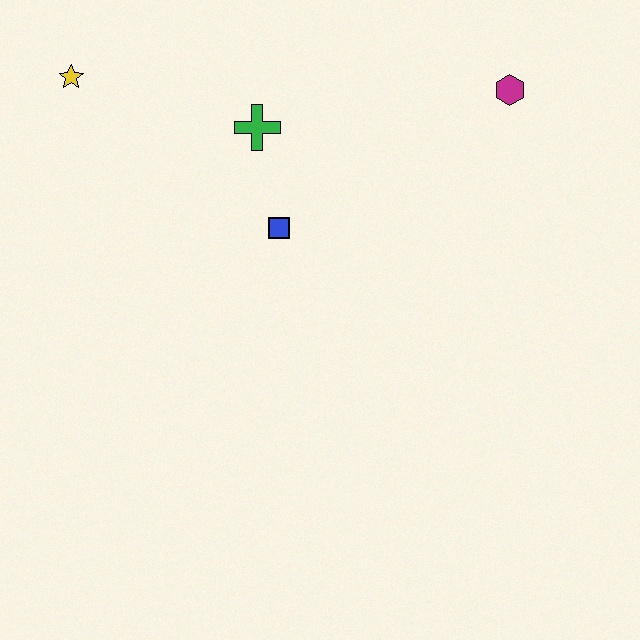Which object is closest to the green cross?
The blue square is closest to the green cross.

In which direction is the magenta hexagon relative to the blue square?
The magenta hexagon is to the right of the blue square.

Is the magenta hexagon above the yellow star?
No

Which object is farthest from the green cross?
The magenta hexagon is farthest from the green cross.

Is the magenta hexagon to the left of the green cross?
No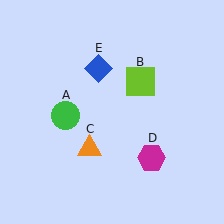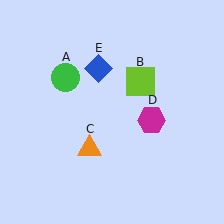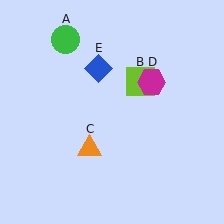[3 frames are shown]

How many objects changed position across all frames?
2 objects changed position: green circle (object A), magenta hexagon (object D).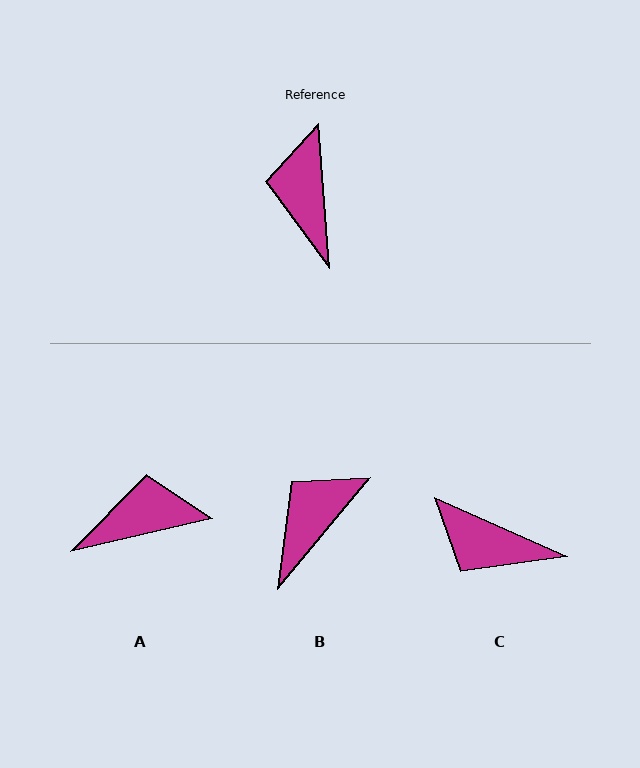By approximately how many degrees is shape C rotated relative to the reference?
Approximately 61 degrees counter-clockwise.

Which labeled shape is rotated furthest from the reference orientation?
A, about 81 degrees away.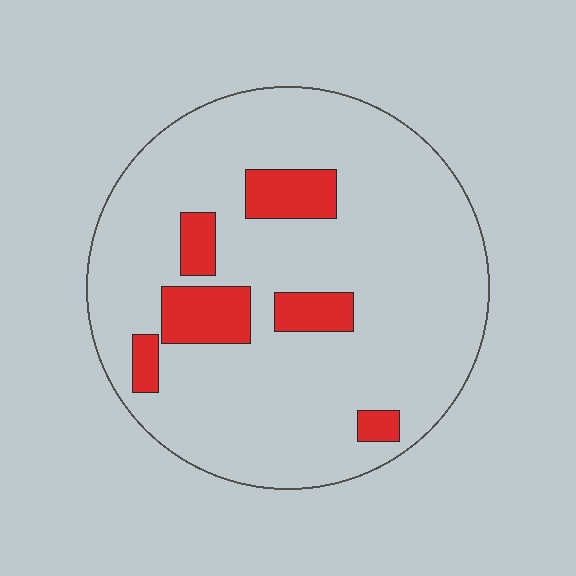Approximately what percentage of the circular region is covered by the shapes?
Approximately 15%.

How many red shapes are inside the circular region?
6.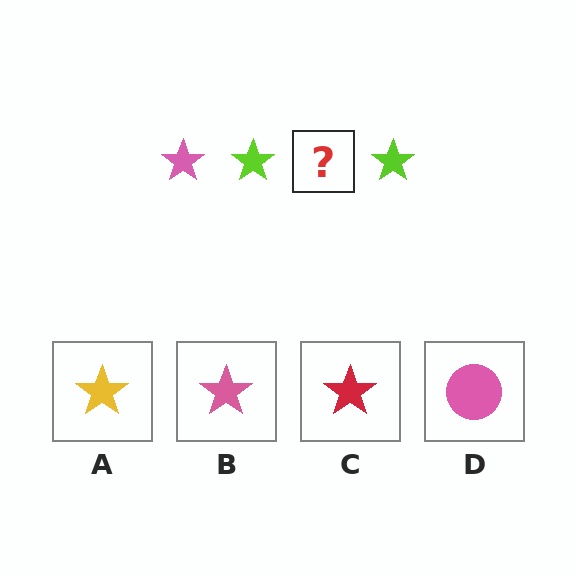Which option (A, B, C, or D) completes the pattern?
B.